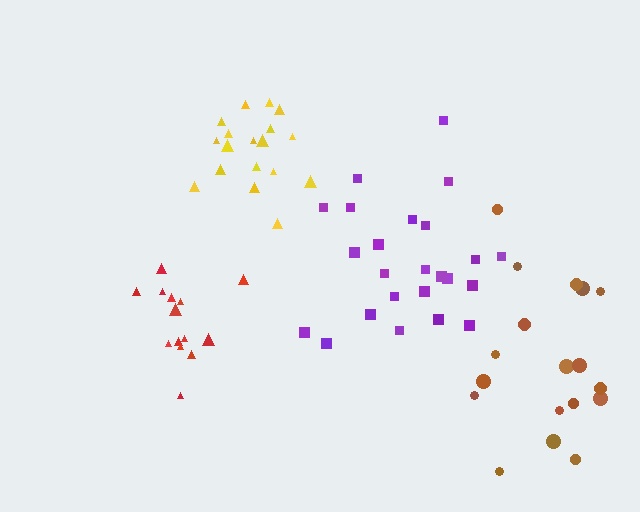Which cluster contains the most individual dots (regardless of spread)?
Purple (24).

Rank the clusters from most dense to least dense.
yellow, red, purple, brown.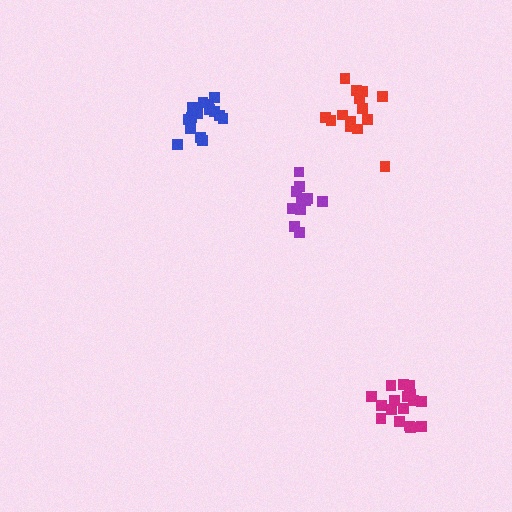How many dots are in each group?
Group 1: 15 dots, Group 2: 17 dots, Group 3: 14 dots, Group 4: 13 dots (59 total).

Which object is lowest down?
The magenta cluster is bottommost.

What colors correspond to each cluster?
The clusters are colored: blue, magenta, red, purple.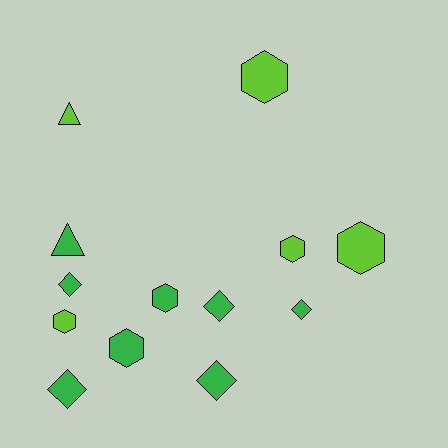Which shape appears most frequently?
Hexagon, with 6 objects.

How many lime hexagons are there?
There are 4 lime hexagons.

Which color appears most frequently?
Green, with 8 objects.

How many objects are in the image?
There are 13 objects.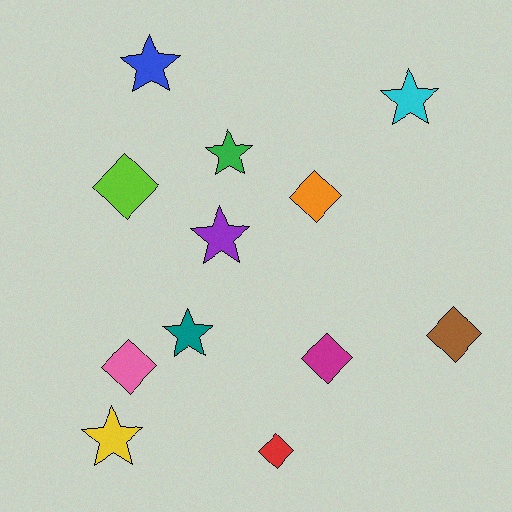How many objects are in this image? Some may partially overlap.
There are 12 objects.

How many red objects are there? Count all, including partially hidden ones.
There is 1 red object.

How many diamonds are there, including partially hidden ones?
There are 6 diamonds.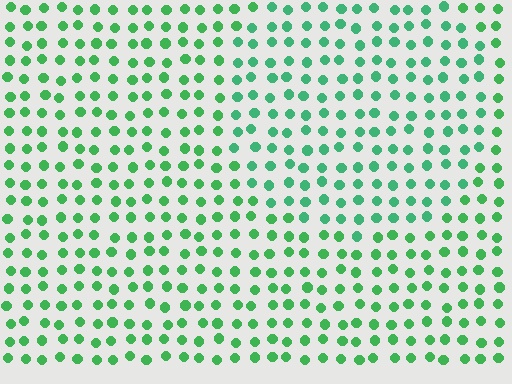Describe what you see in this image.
The image is filled with small green elements in a uniform arrangement. A circle-shaped region is visible where the elements are tinted to a slightly different hue, forming a subtle color boundary.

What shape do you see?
I see a circle.